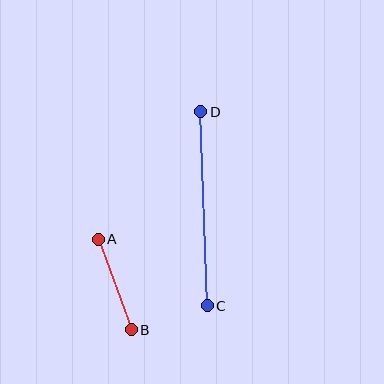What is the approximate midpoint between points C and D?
The midpoint is at approximately (204, 209) pixels.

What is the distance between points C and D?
The distance is approximately 194 pixels.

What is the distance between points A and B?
The distance is approximately 96 pixels.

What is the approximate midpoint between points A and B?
The midpoint is at approximately (115, 285) pixels.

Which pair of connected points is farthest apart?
Points C and D are farthest apart.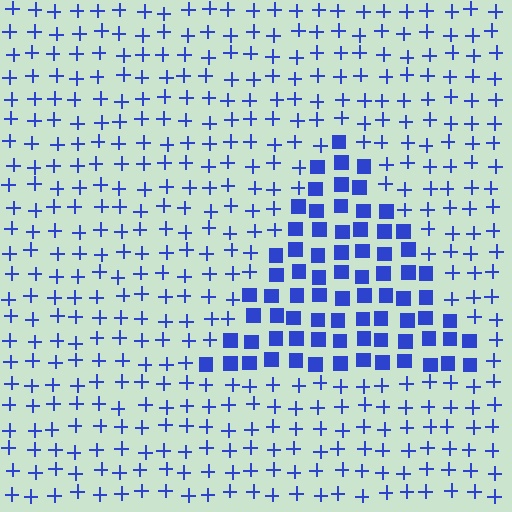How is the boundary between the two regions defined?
The boundary is defined by a change in element shape: squares inside vs. plus signs outside. All elements share the same color and spacing.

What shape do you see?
I see a triangle.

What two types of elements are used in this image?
The image uses squares inside the triangle region and plus signs outside it.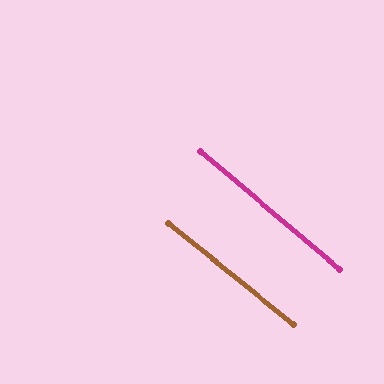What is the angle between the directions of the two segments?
Approximately 1 degree.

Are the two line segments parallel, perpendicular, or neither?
Parallel — their directions differ by only 1.3°.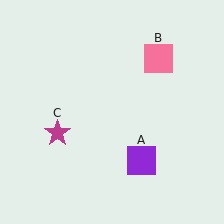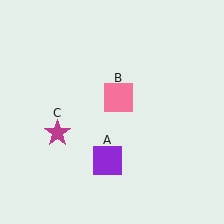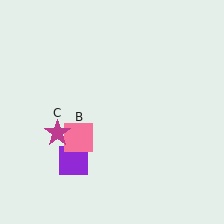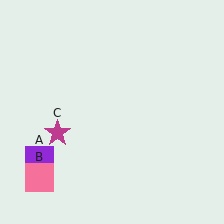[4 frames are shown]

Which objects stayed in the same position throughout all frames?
Magenta star (object C) remained stationary.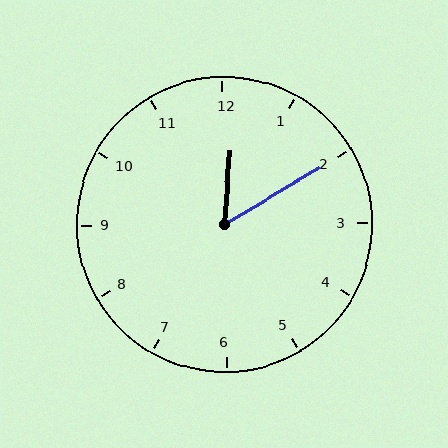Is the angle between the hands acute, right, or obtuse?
It is acute.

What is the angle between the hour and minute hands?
Approximately 55 degrees.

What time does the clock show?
12:10.